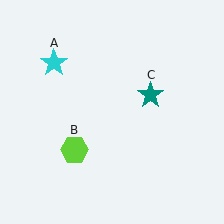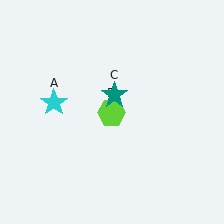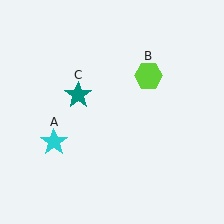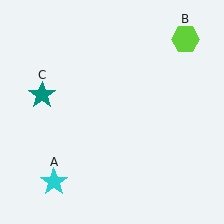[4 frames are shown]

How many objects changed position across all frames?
3 objects changed position: cyan star (object A), lime hexagon (object B), teal star (object C).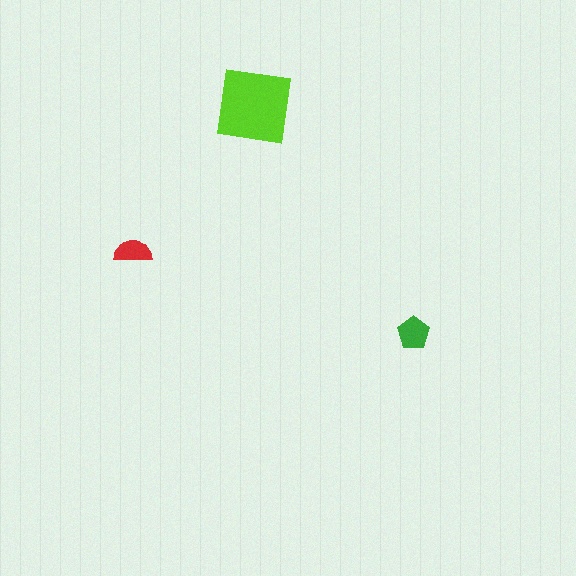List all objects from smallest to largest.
The red semicircle, the green pentagon, the lime square.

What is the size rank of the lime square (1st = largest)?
1st.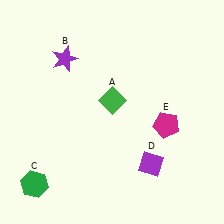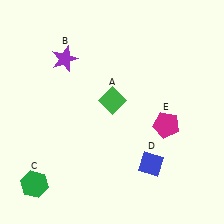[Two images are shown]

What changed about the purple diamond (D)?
In Image 1, D is purple. In Image 2, it changed to blue.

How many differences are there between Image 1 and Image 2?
There is 1 difference between the two images.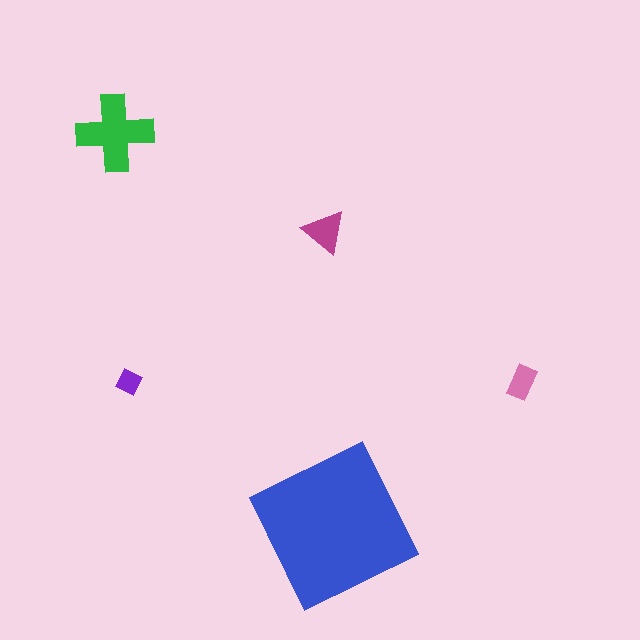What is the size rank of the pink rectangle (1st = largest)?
4th.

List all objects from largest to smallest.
The blue square, the green cross, the magenta triangle, the pink rectangle, the purple diamond.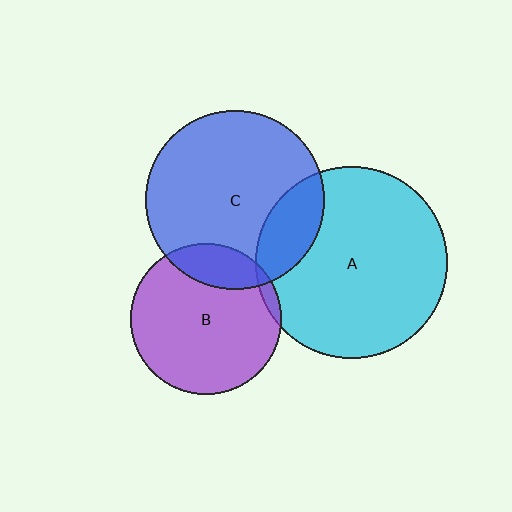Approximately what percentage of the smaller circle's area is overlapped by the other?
Approximately 20%.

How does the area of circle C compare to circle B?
Approximately 1.4 times.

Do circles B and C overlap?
Yes.